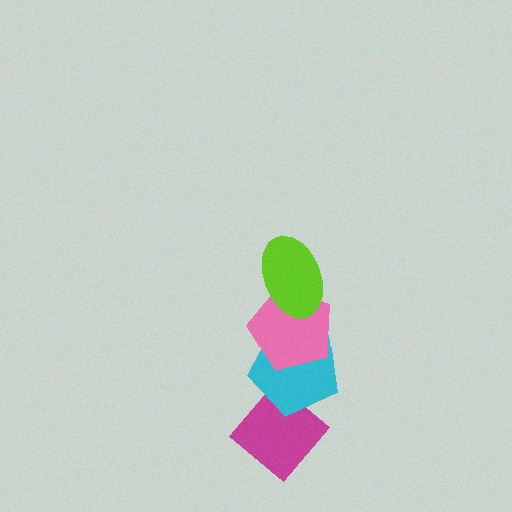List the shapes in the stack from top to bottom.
From top to bottom: the lime ellipse, the pink pentagon, the cyan pentagon, the magenta diamond.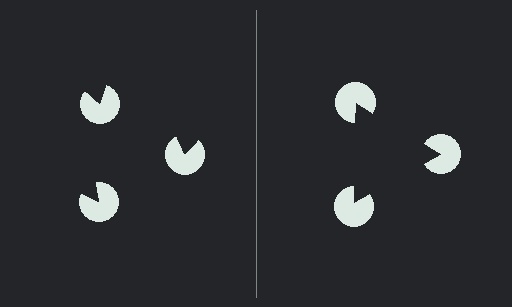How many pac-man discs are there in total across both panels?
6 — 3 on each side.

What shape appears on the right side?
An illusory triangle.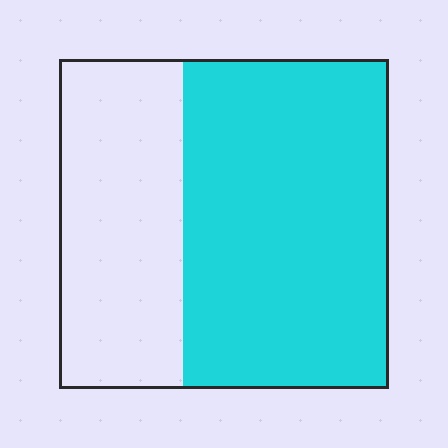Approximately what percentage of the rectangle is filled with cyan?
Approximately 60%.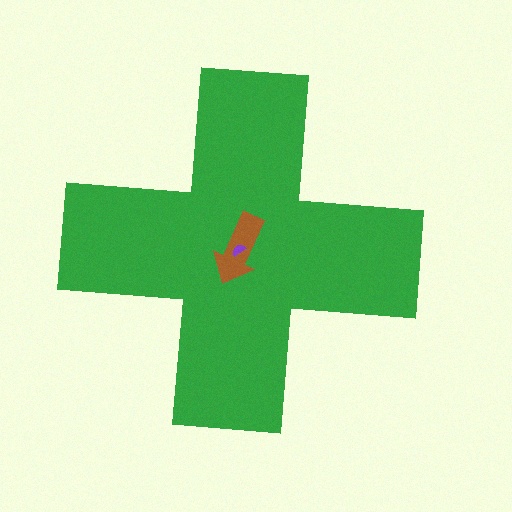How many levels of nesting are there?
3.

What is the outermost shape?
The green cross.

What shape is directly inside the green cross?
The brown arrow.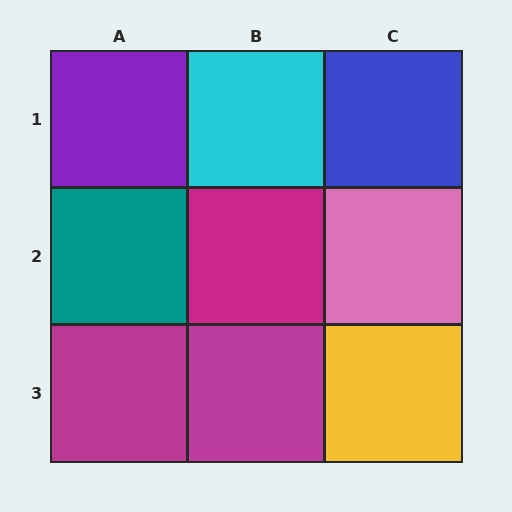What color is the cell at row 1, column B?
Cyan.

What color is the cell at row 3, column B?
Magenta.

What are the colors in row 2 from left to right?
Teal, magenta, pink.